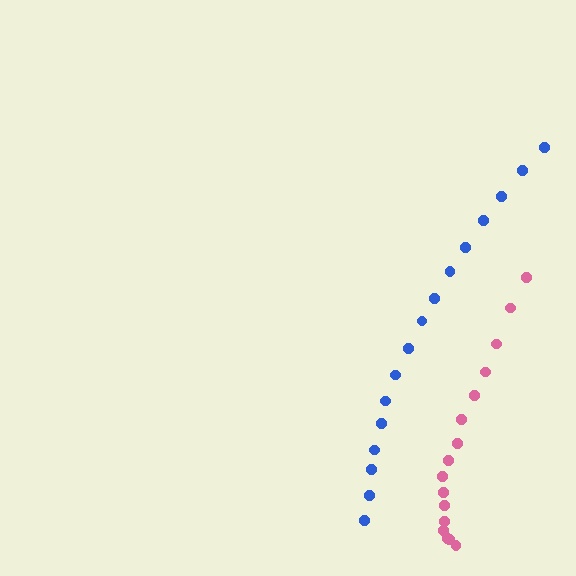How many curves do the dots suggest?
There are 2 distinct paths.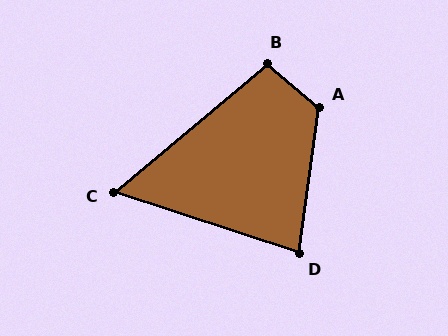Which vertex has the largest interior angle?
A, at approximately 122 degrees.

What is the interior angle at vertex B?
Approximately 100 degrees (obtuse).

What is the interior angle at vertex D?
Approximately 80 degrees (acute).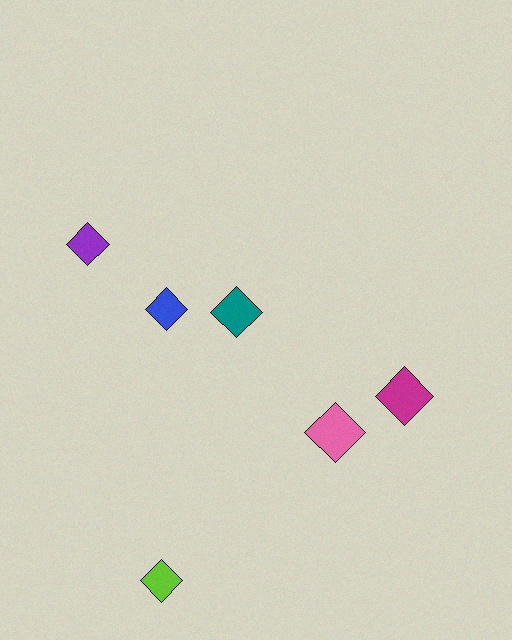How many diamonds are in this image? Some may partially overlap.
There are 6 diamonds.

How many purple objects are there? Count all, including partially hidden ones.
There is 1 purple object.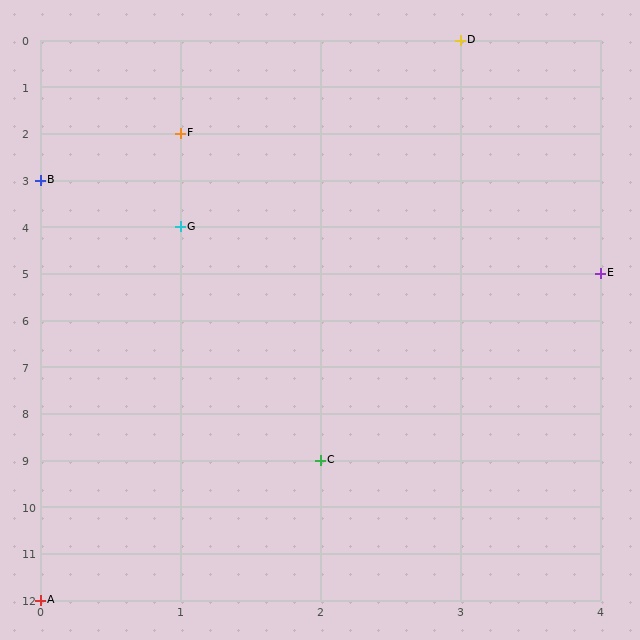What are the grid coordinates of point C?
Point C is at grid coordinates (2, 9).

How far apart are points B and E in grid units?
Points B and E are 4 columns and 2 rows apart (about 4.5 grid units diagonally).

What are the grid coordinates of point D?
Point D is at grid coordinates (3, 0).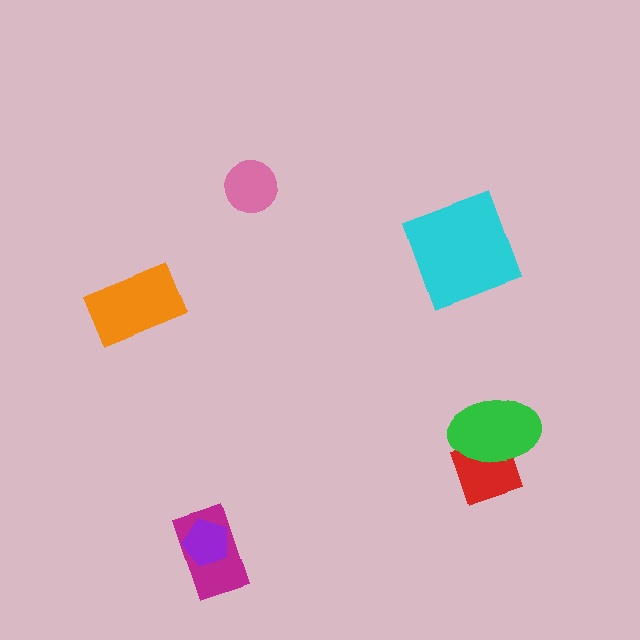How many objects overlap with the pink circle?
0 objects overlap with the pink circle.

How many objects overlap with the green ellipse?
1 object overlaps with the green ellipse.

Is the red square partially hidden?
Yes, it is partially covered by another shape.